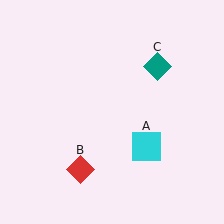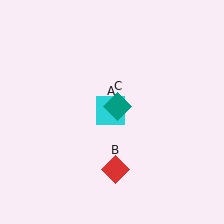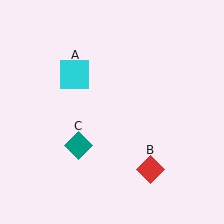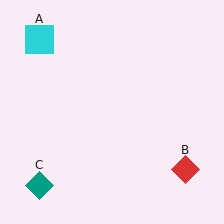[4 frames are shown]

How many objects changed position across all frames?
3 objects changed position: cyan square (object A), red diamond (object B), teal diamond (object C).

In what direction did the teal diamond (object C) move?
The teal diamond (object C) moved down and to the left.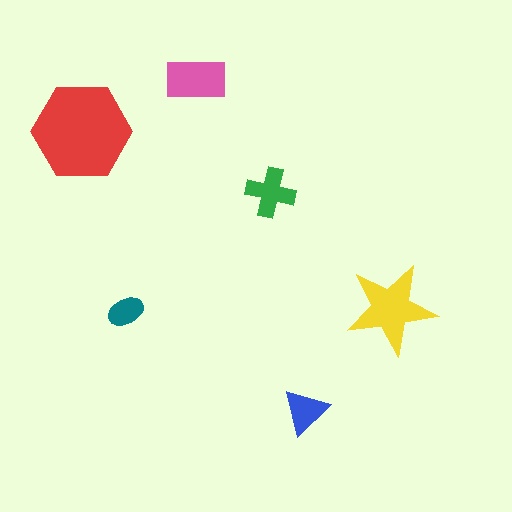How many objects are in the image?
There are 6 objects in the image.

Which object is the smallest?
The teal ellipse.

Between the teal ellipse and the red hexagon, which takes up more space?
The red hexagon.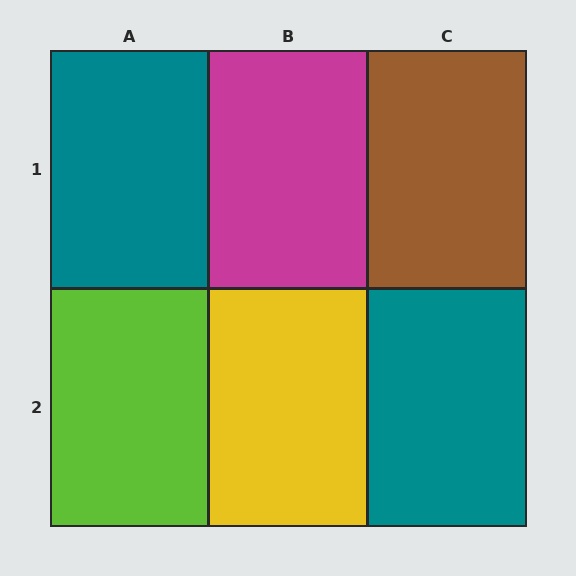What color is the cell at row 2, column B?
Yellow.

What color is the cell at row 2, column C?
Teal.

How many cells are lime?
1 cell is lime.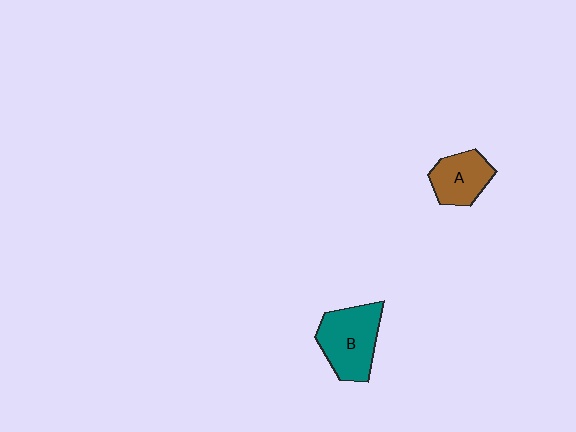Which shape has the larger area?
Shape B (teal).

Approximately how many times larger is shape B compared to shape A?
Approximately 1.4 times.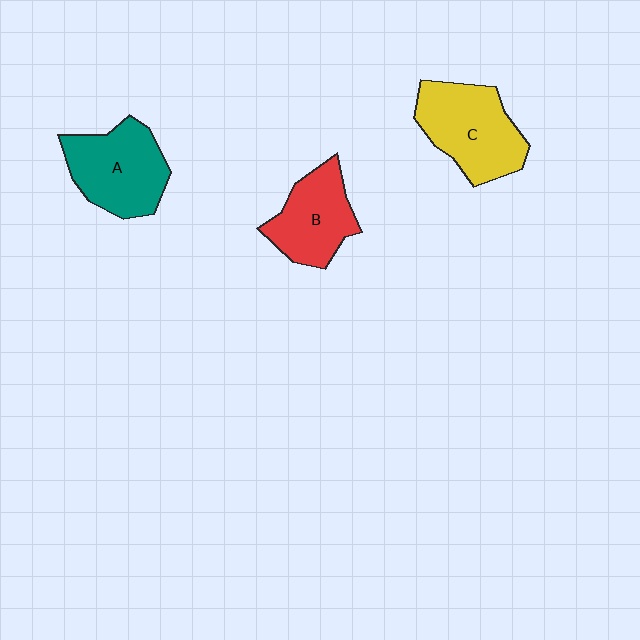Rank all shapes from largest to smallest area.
From largest to smallest: C (yellow), A (teal), B (red).